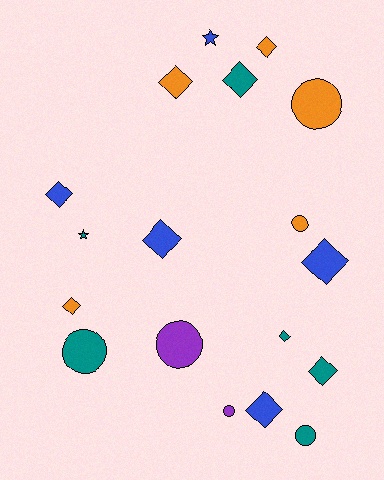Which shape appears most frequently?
Diamond, with 10 objects.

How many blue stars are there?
There is 1 blue star.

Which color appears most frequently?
Teal, with 6 objects.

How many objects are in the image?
There are 18 objects.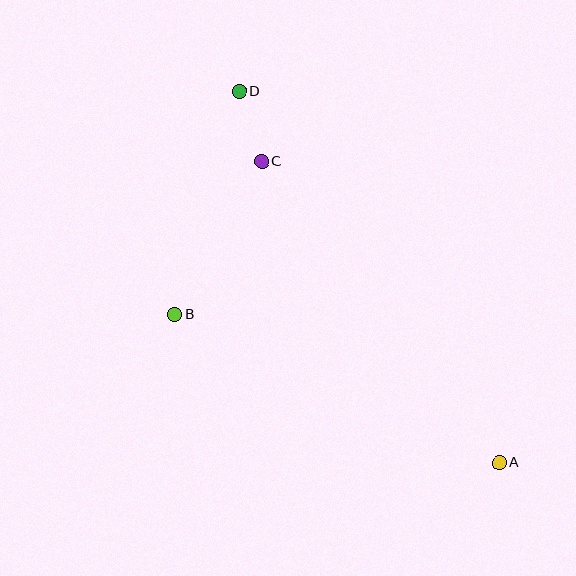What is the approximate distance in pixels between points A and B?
The distance between A and B is approximately 357 pixels.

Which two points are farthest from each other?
Points A and D are farthest from each other.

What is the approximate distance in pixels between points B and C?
The distance between B and C is approximately 176 pixels.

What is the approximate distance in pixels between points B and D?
The distance between B and D is approximately 232 pixels.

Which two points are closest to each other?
Points C and D are closest to each other.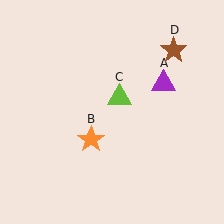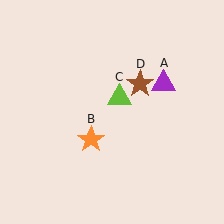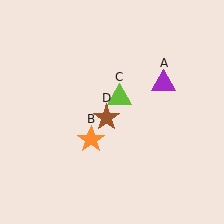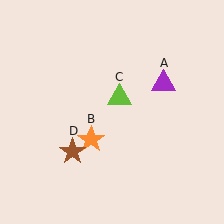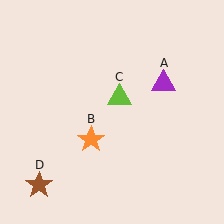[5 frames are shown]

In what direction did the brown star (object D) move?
The brown star (object D) moved down and to the left.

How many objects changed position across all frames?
1 object changed position: brown star (object D).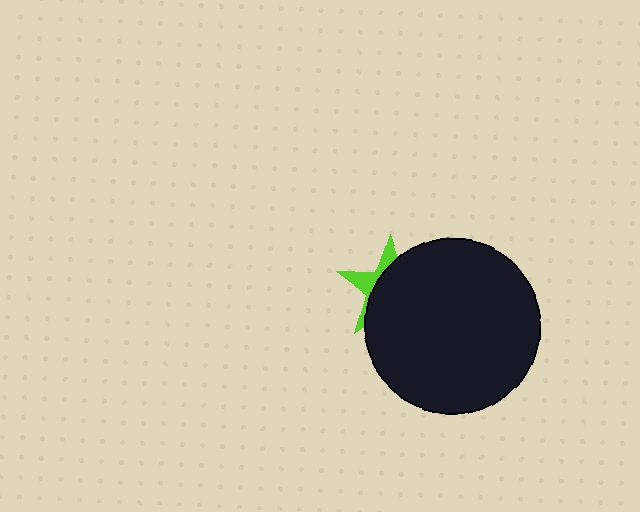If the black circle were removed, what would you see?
You would see the complete lime star.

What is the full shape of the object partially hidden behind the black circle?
The partially hidden object is a lime star.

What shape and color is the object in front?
The object in front is a black circle.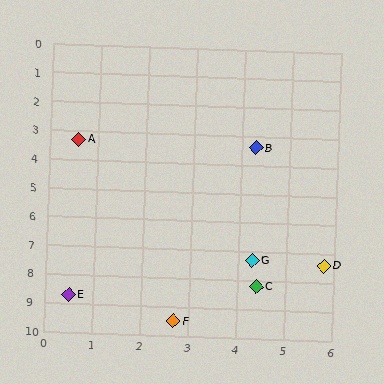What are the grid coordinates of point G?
Point G is at approximately (4.3, 7.3).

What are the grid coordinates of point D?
Point D is at approximately (5.8, 7.4).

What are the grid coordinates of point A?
Point A is at approximately (0.6, 3.3).